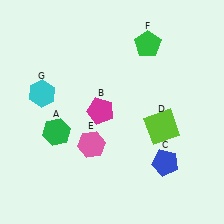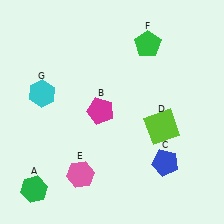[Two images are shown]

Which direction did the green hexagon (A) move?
The green hexagon (A) moved down.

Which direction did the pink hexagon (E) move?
The pink hexagon (E) moved down.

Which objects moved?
The objects that moved are: the green hexagon (A), the pink hexagon (E).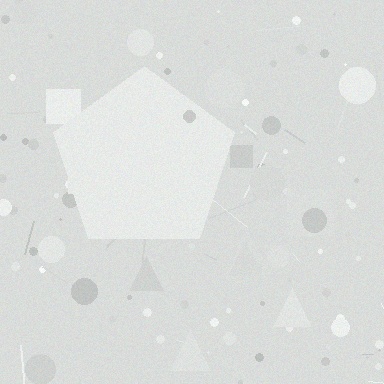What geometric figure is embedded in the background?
A pentagon is embedded in the background.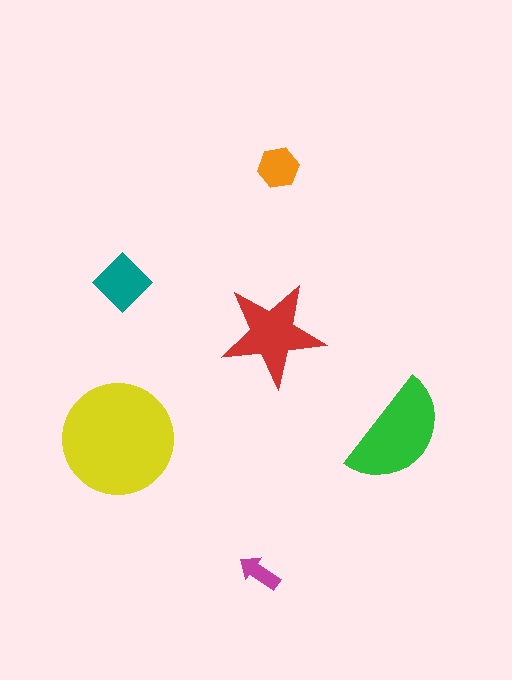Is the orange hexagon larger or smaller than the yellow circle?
Smaller.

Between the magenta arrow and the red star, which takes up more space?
The red star.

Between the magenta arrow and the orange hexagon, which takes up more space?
The orange hexagon.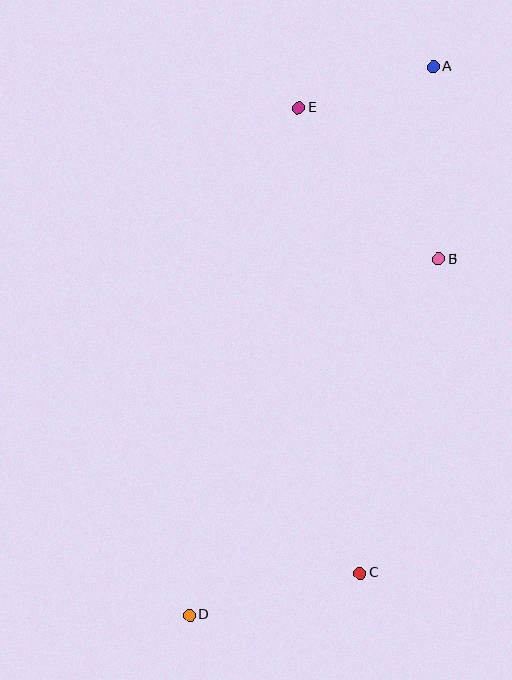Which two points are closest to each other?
Points A and E are closest to each other.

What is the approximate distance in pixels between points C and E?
The distance between C and E is approximately 470 pixels.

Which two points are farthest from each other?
Points A and D are farthest from each other.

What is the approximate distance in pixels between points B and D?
The distance between B and D is approximately 434 pixels.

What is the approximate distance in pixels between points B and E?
The distance between B and E is approximately 206 pixels.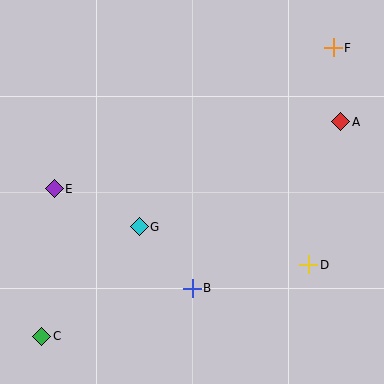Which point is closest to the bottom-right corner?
Point D is closest to the bottom-right corner.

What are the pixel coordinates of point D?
Point D is at (309, 265).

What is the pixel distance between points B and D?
The distance between B and D is 119 pixels.